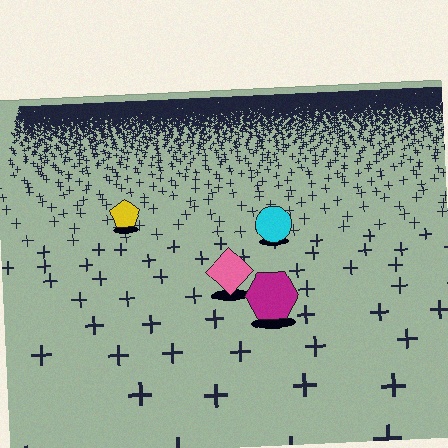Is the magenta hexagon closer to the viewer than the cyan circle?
Yes. The magenta hexagon is closer — you can tell from the texture gradient: the ground texture is coarser near it.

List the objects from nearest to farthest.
From nearest to farthest: the magenta hexagon, the pink diamond, the cyan circle, the yellow pentagon.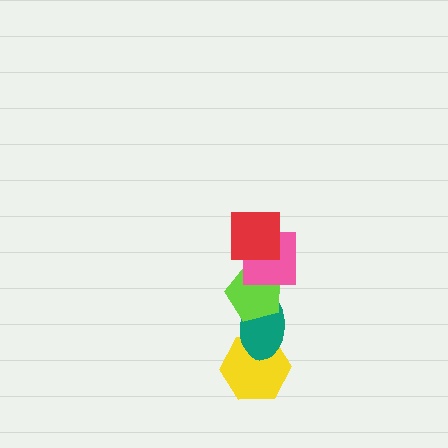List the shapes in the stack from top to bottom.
From top to bottom: the red square, the pink square, the lime pentagon, the teal ellipse, the yellow hexagon.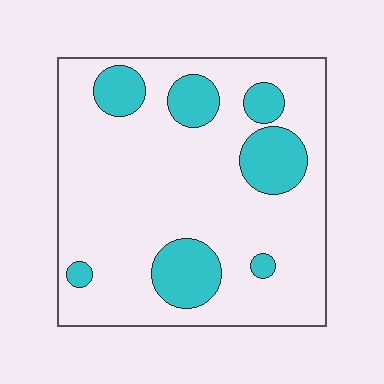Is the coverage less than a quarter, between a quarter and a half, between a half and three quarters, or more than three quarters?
Less than a quarter.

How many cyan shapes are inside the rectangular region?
7.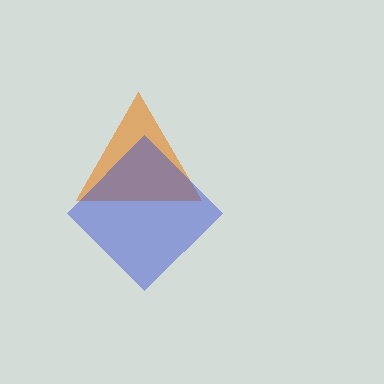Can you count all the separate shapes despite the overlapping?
Yes, there are 2 separate shapes.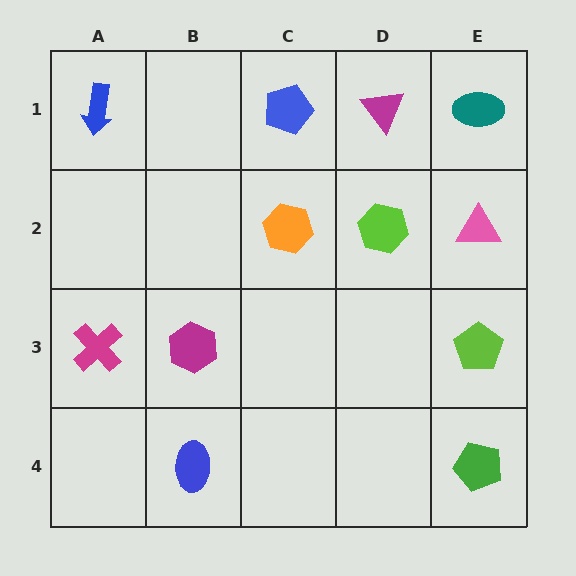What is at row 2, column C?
An orange hexagon.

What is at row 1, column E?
A teal ellipse.